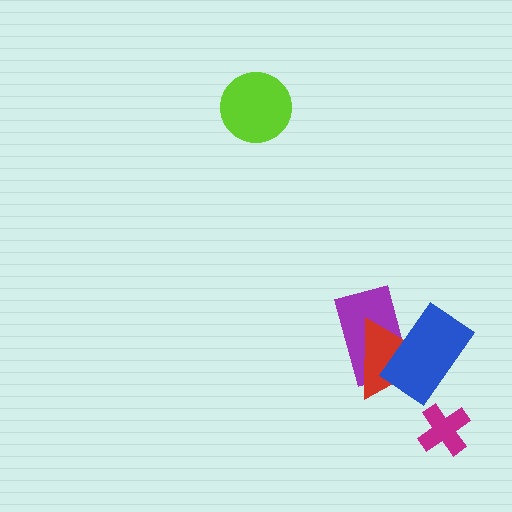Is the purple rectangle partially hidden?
Yes, it is partially covered by another shape.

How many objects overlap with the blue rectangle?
2 objects overlap with the blue rectangle.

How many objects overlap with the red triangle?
2 objects overlap with the red triangle.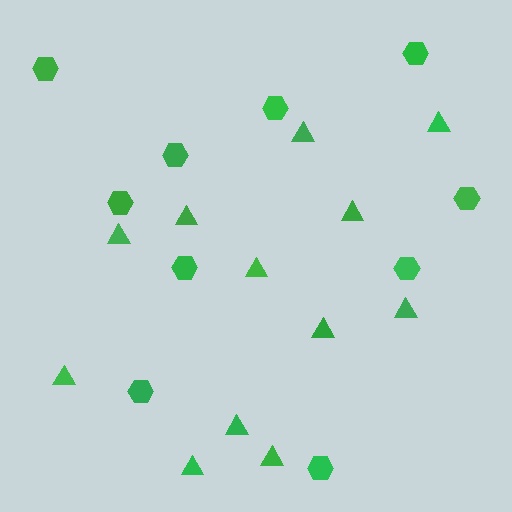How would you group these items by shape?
There are 2 groups: one group of triangles (12) and one group of hexagons (10).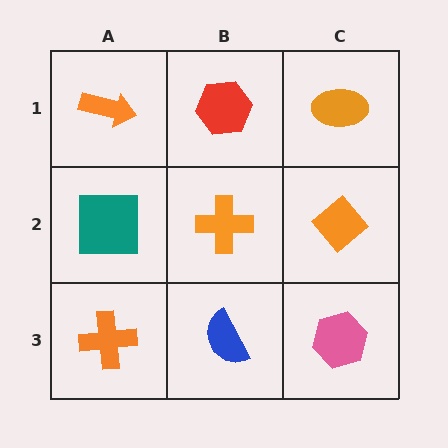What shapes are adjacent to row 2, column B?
A red hexagon (row 1, column B), a blue semicircle (row 3, column B), a teal square (row 2, column A), an orange diamond (row 2, column C).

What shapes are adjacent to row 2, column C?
An orange ellipse (row 1, column C), a pink hexagon (row 3, column C), an orange cross (row 2, column B).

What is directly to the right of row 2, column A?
An orange cross.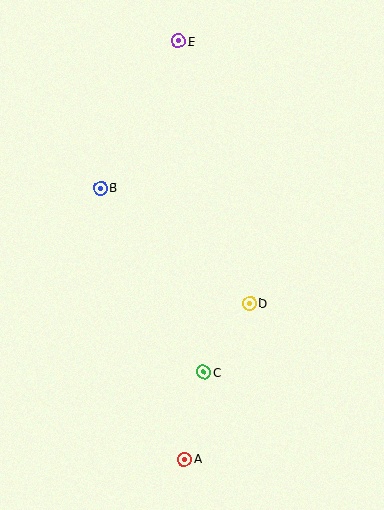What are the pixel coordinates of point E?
Point E is at (178, 41).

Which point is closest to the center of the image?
Point D at (249, 303) is closest to the center.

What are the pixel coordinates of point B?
Point B is at (100, 188).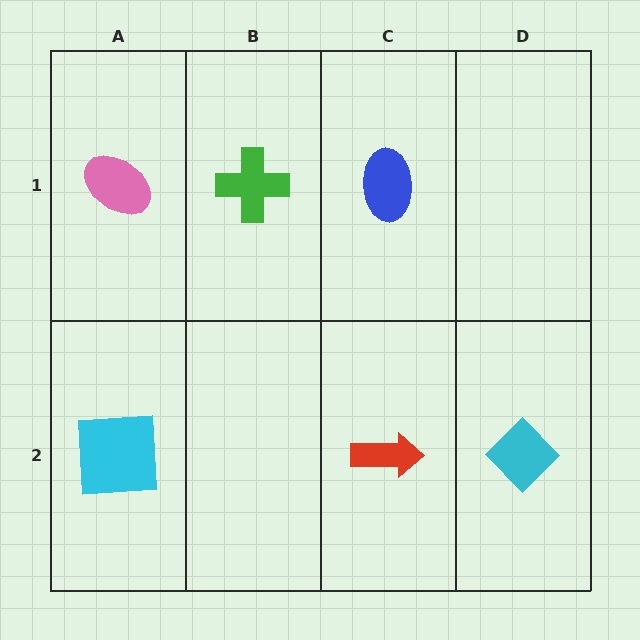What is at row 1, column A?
A pink ellipse.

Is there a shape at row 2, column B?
No, that cell is empty.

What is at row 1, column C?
A blue ellipse.